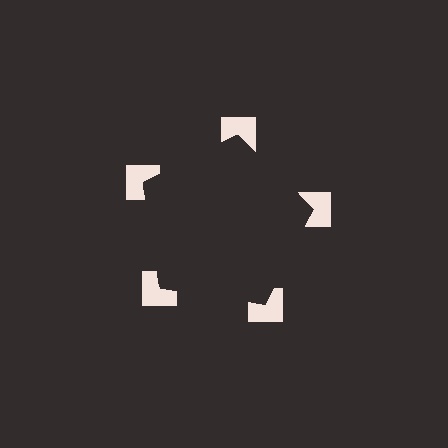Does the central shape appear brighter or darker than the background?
It typically appears slightly darker than the background, even though no actual brightness change is drawn.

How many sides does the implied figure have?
5 sides.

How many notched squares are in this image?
There are 5 — one at each vertex of the illusory pentagon.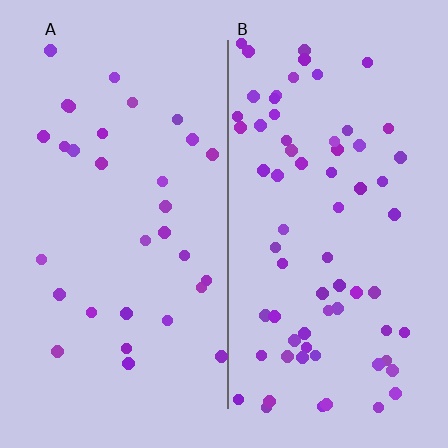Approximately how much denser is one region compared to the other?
Approximately 2.2× — region B over region A.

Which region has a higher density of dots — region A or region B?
B (the right).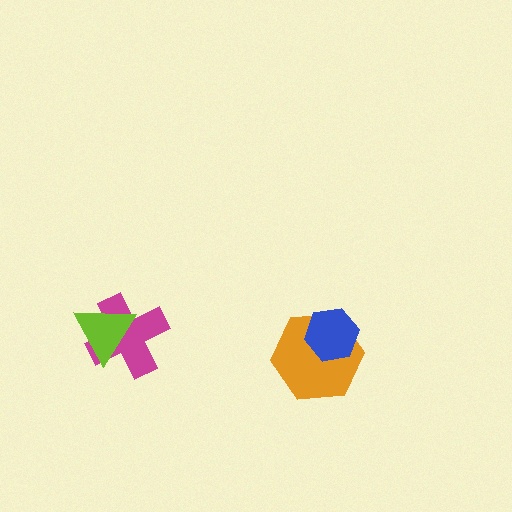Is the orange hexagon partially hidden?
Yes, it is partially covered by another shape.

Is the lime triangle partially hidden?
No, no other shape covers it.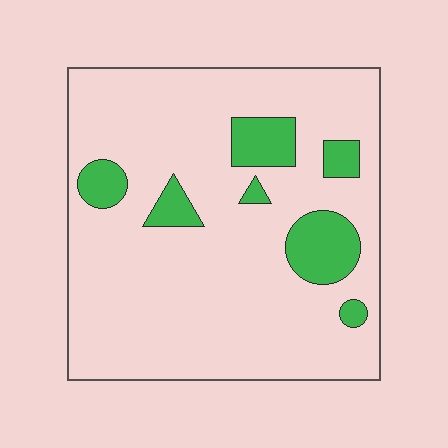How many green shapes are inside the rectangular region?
7.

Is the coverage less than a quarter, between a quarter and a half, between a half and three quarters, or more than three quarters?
Less than a quarter.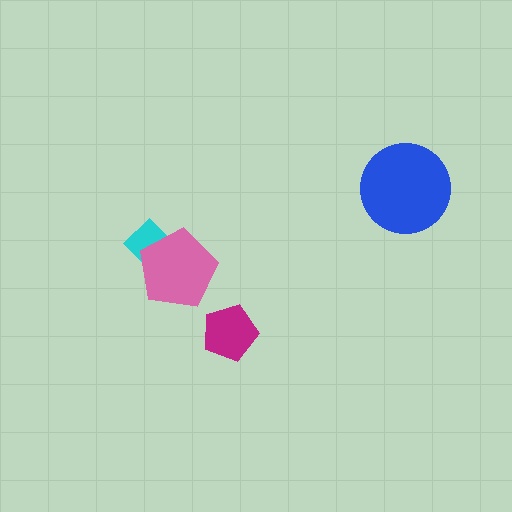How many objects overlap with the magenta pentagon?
0 objects overlap with the magenta pentagon.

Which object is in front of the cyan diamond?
The pink pentagon is in front of the cyan diamond.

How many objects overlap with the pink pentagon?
1 object overlaps with the pink pentagon.